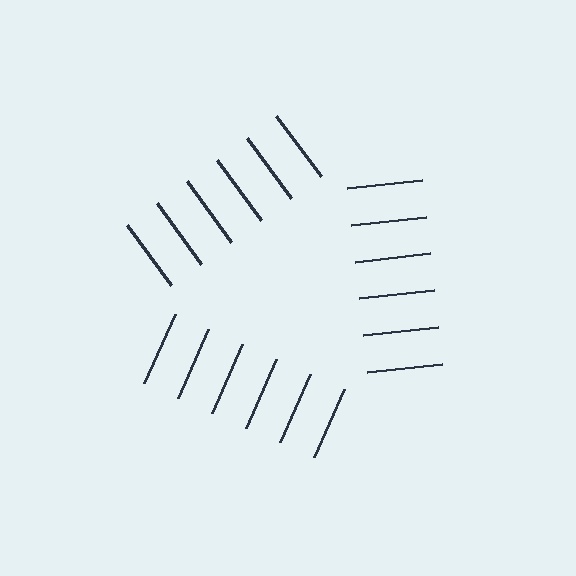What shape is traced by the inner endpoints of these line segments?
An illusory triangle — the line segments terminate on its edges but no continuous stroke is drawn.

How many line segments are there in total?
18 — 6 along each of the 3 edges.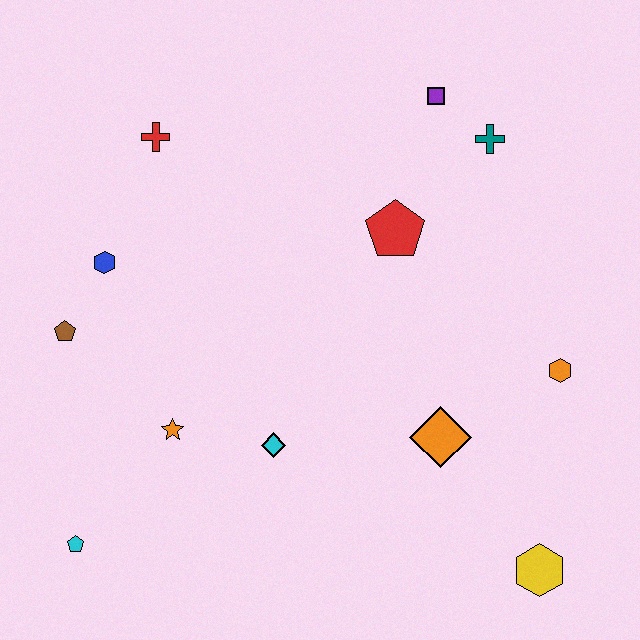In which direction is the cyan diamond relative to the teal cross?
The cyan diamond is below the teal cross.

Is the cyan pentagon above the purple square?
No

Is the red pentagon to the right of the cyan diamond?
Yes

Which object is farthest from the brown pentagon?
The yellow hexagon is farthest from the brown pentagon.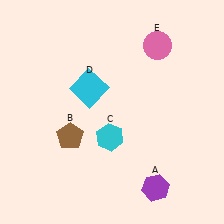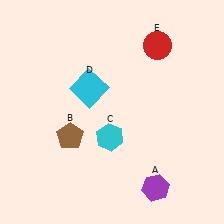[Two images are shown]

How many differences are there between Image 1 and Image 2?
There is 1 difference between the two images.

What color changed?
The circle (E) changed from pink in Image 1 to red in Image 2.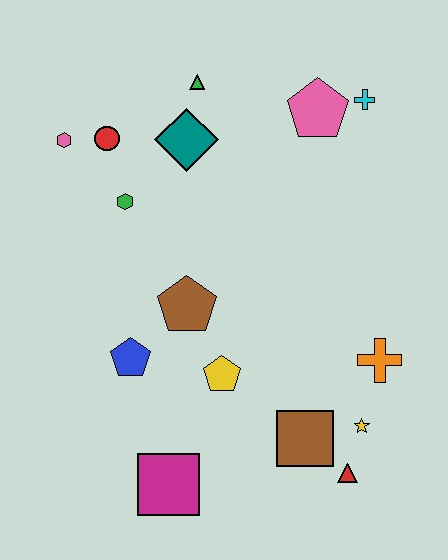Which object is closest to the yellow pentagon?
The brown pentagon is closest to the yellow pentagon.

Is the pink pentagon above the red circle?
Yes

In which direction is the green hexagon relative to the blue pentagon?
The green hexagon is above the blue pentagon.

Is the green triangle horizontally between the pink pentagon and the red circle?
Yes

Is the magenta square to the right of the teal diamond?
No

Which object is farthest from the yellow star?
The pink hexagon is farthest from the yellow star.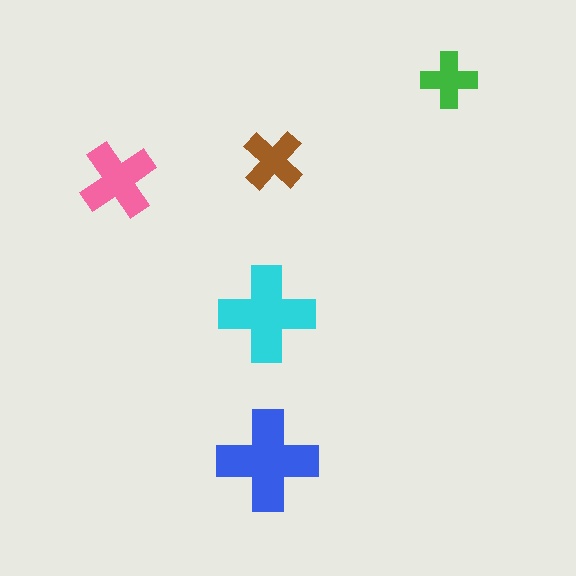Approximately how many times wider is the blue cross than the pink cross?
About 1.5 times wider.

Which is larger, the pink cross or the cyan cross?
The cyan one.